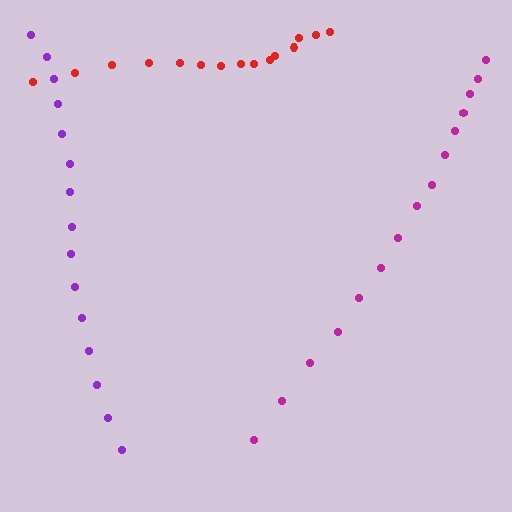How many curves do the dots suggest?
There are 3 distinct paths.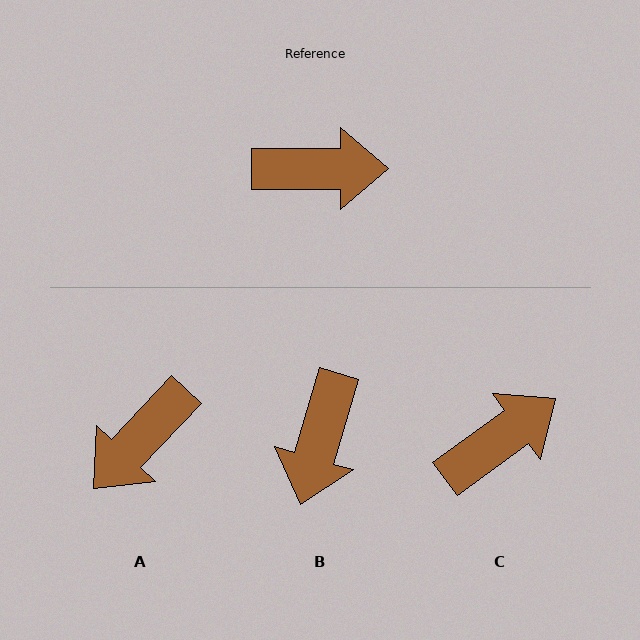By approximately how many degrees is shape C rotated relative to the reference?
Approximately 36 degrees counter-clockwise.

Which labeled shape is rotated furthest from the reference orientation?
A, about 133 degrees away.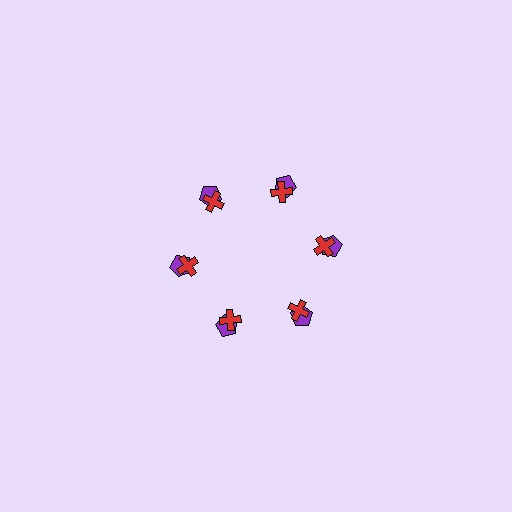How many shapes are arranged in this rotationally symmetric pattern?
There are 12 shapes, arranged in 6 groups of 2.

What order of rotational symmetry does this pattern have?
This pattern has 6-fold rotational symmetry.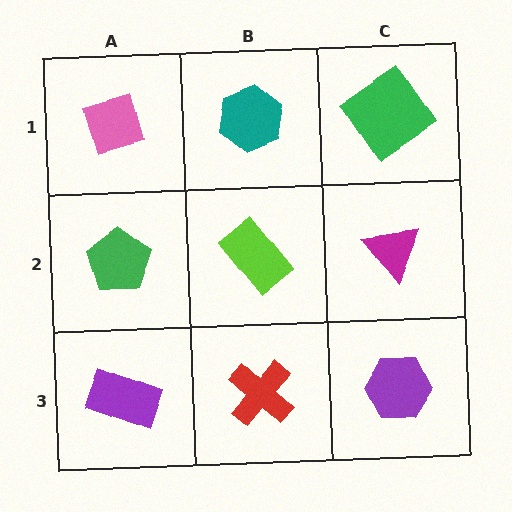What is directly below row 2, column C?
A purple hexagon.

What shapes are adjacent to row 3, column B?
A lime rectangle (row 2, column B), a purple rectangle (row 3, column A), a purple hexagon (row 3, column C).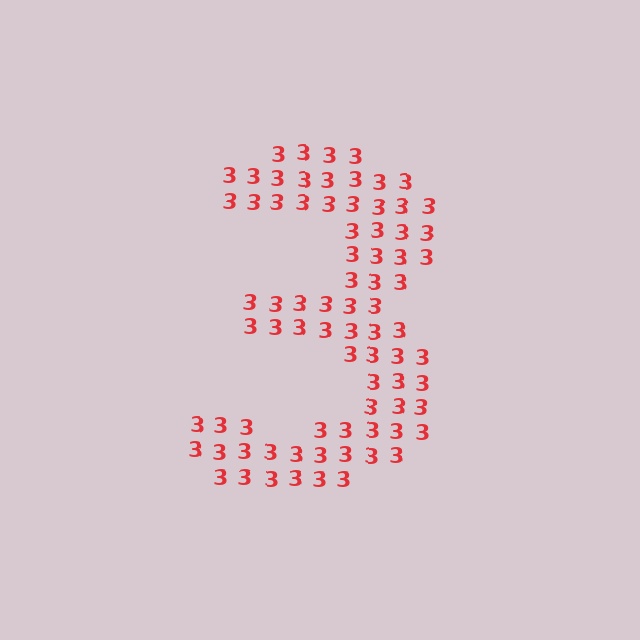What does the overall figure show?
The overall figure shows the digit 3.